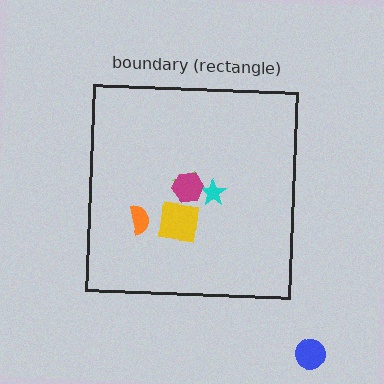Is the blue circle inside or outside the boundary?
Outside.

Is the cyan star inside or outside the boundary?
Inside.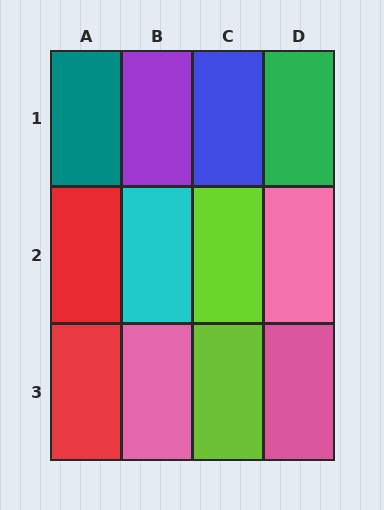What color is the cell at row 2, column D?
Pink.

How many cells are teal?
1 cell is teal.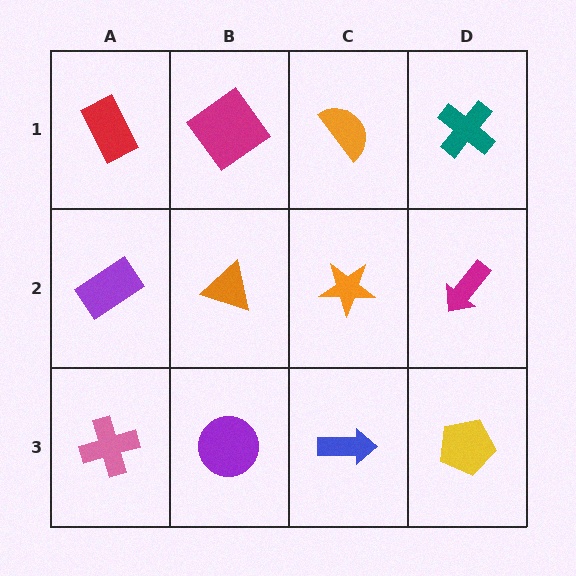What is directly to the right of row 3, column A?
A purple circle.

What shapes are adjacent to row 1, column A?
A purple rectangle (row 2, column A), a magenta diamond (row 1, column B).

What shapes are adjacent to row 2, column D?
A teal cross (row 1, column D), a yellow pentagon (row 3, column D), an orange star (row 2, column C).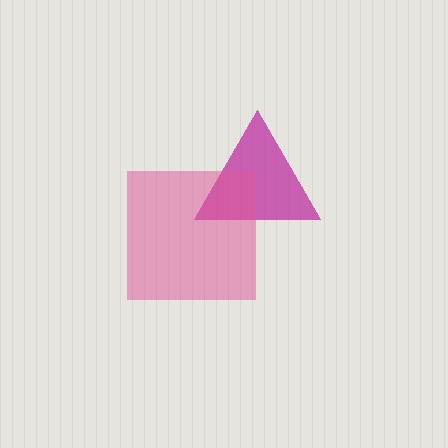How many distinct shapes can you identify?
There are 2 distinct shapes: a magenta triangle, a pink square.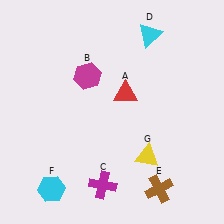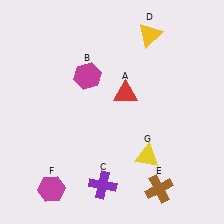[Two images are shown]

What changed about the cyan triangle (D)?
In Image 1, D is cyan. In Image 2, it changed to yellow.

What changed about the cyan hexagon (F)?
In Image 1, F is cyan. In Image 2, it changed to magenta.